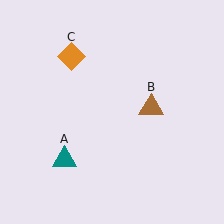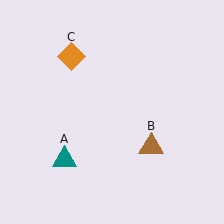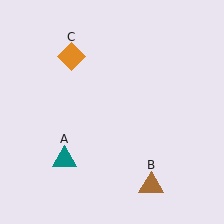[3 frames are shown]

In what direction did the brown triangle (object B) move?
The brown triangle (object B) moved down.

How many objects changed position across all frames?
1 object changed position: brown triangle (object B).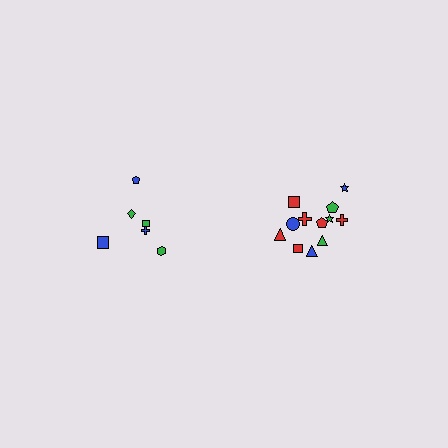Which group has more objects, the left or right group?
The right group.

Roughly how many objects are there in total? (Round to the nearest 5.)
Roughly 20 objects in total.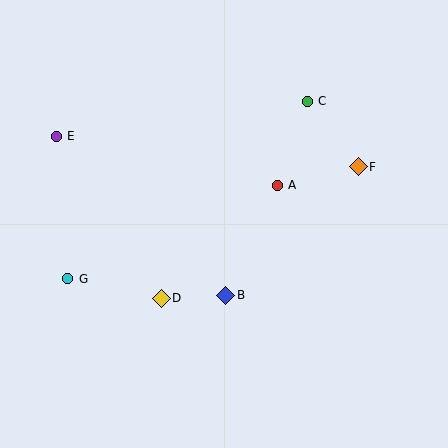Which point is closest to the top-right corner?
Point C is closest to the top-right corner.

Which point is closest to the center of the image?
Point A at (277, 185) is closest to the center.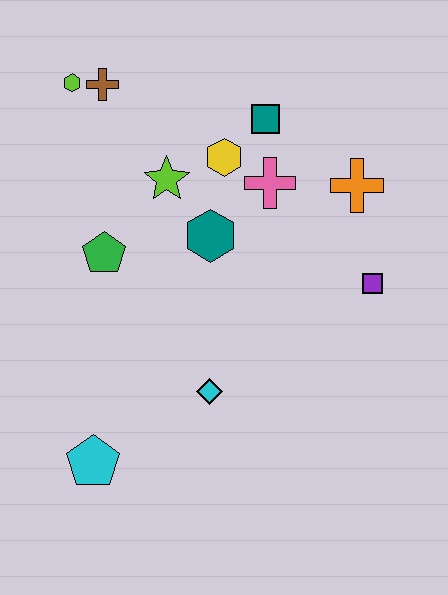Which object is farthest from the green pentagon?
The purple square is farthest from the green pentagon.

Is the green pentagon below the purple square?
No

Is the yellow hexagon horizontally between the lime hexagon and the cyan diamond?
No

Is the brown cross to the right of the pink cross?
No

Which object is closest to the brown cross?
The lime hexagon is closest to the brown cross.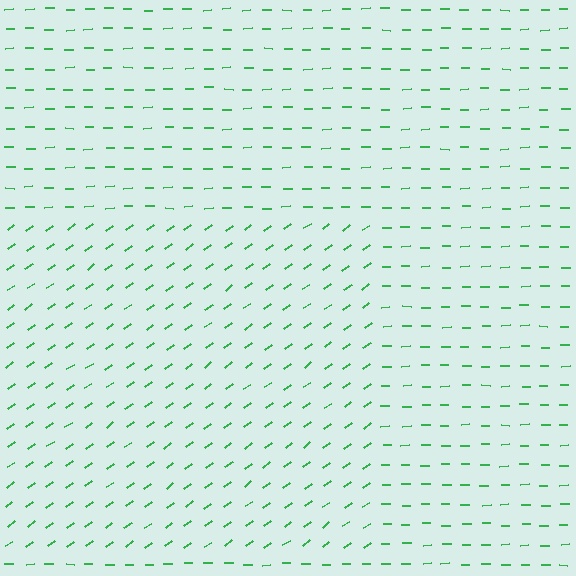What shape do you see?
I see a rectangle.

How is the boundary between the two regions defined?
The boundary is defined purely by a change in line orientation (approximately 35 degrees difference). All lines are the same color and thickness.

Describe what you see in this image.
The image is filled with small green line segments. A rectangle region in the image has lines oriented differently from the surrounding lines, creating a visible texture boundary.